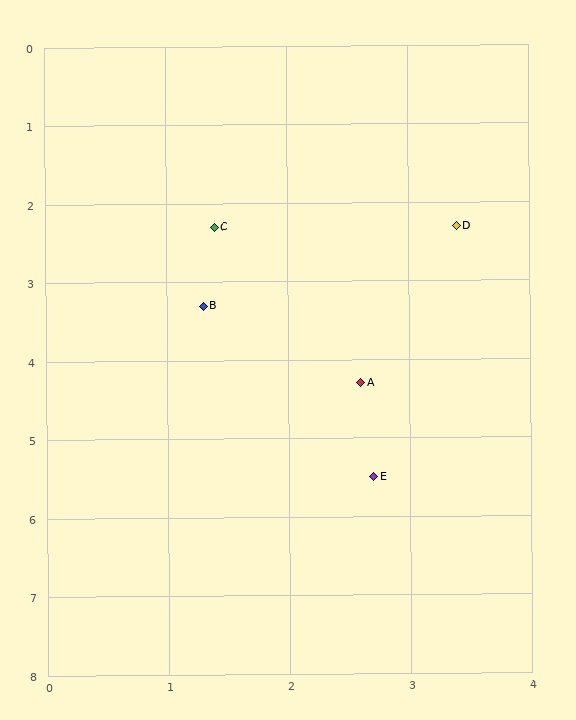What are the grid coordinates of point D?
Point D is at approximately (3.4, 2.3).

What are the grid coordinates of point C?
Point C is at approximately (1.4, 2.3).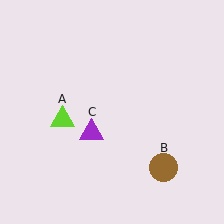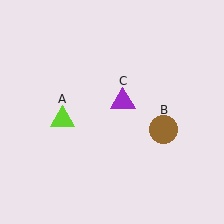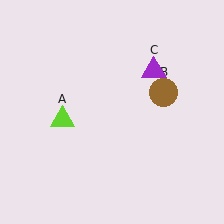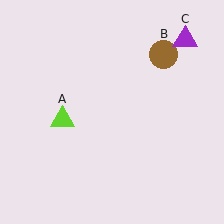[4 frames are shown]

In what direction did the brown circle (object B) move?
The brown circle (object B) moved up.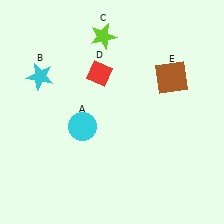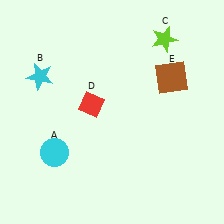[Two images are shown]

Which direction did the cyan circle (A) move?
The cyan circle (A) moved left.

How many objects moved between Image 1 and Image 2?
3 objects moved between the two images.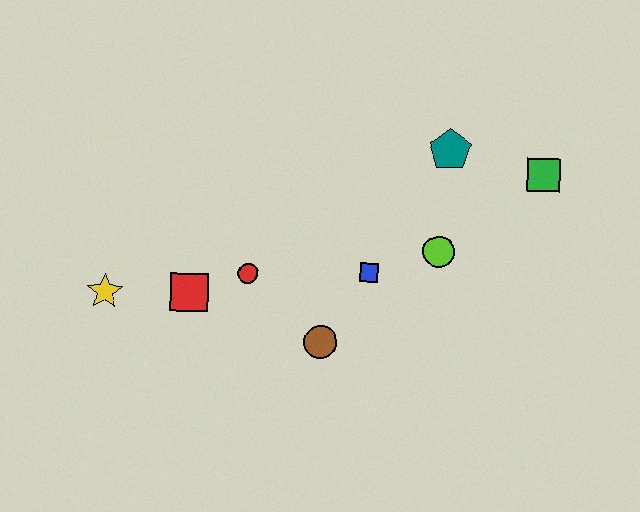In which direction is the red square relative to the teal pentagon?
The red square is to the left of the teal pentagon.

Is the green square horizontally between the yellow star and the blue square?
No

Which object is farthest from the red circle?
The green square is farthest from the red circle.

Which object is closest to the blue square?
The lime circle is closest to the blue square.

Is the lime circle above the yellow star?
Yes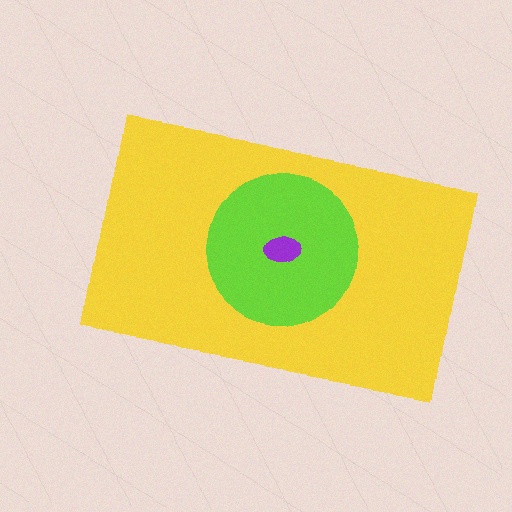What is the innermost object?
The purple ellipse.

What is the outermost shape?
The yellow rectangle.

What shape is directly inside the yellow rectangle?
The lime circle.